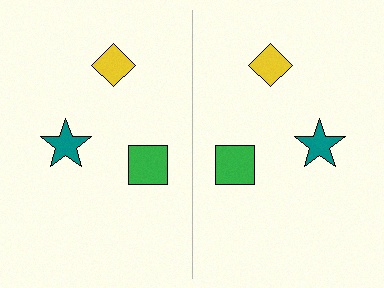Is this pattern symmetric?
Yes, this pattern has bilateral (reflection) symmetry.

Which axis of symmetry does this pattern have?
The pattern has a vertical axis of symmetry running through the center of the image.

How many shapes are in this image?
There are 6 shapes in this image.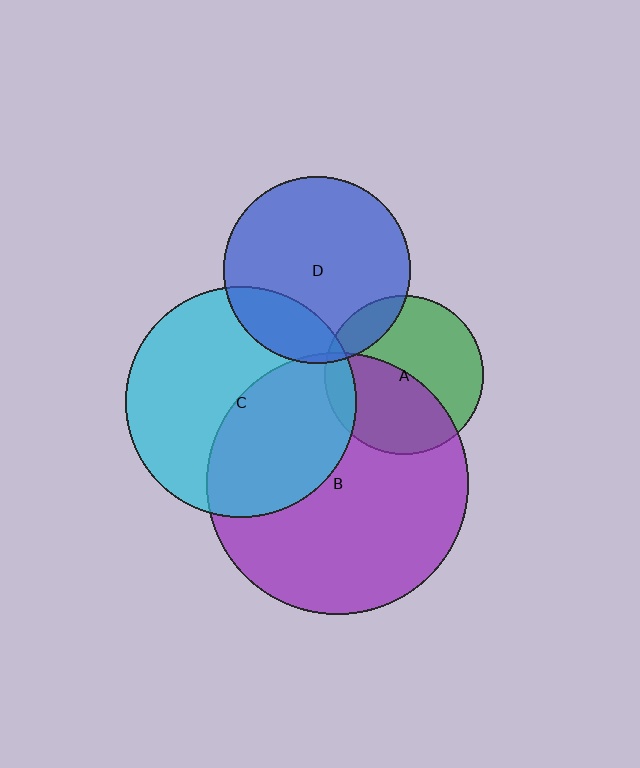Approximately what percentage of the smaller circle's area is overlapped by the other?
Approximately 15%.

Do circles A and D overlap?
Yes.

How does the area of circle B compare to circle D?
Approximately 2.0 times.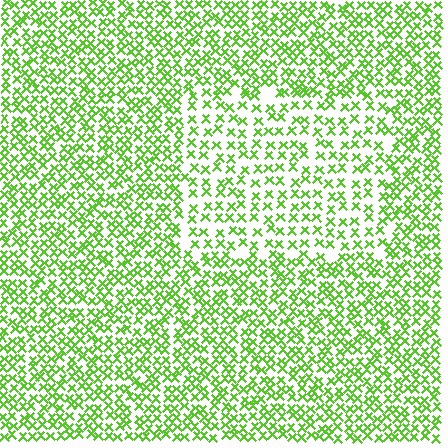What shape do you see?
I see a rectangle.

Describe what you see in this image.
The image contains small lime elements arranged at two different densities. A rectangle-shaped region is visible where the elements are less densely packed than the surrounding area.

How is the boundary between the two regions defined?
The boundary is defined by a change in element density (approximately 1.7x ratio). All elements are the same color, size, and shape.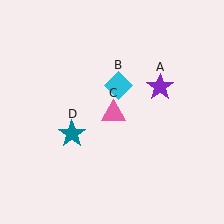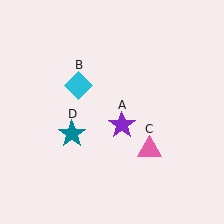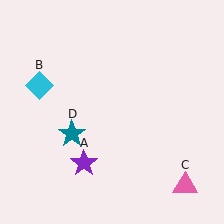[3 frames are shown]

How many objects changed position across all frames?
3 objects changed position: purple star (object A), cyan diamond (object B), pink triangle (object C).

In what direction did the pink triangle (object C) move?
The pink triangle (object C) moved down and to the right.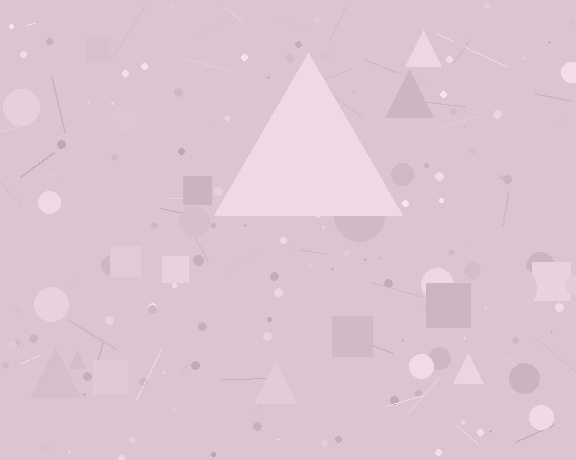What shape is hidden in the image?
A triangle is hidden in the image.